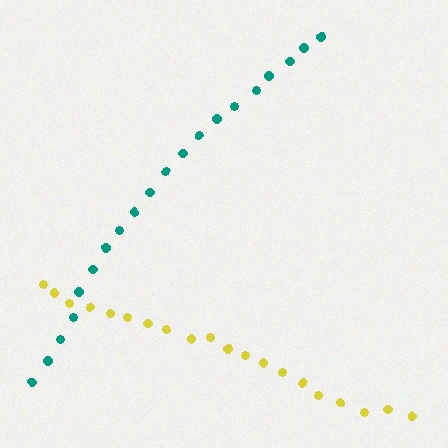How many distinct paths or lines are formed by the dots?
There are 2 distinct paths.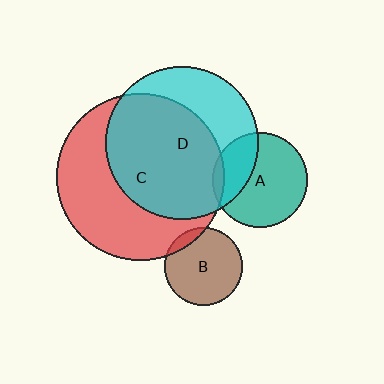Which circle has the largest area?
Circle C (red).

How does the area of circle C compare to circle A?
Approximately 3.1 times.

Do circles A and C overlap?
Yes.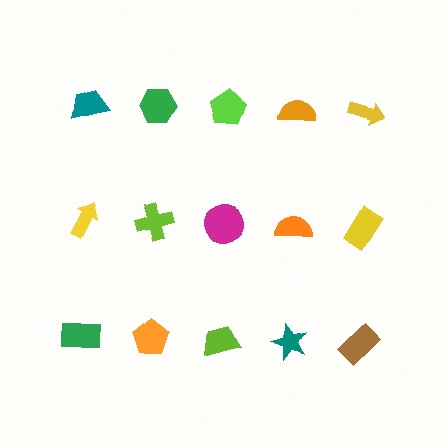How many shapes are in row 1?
5 shapes.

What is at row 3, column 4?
A teal star.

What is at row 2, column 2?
A lime cross.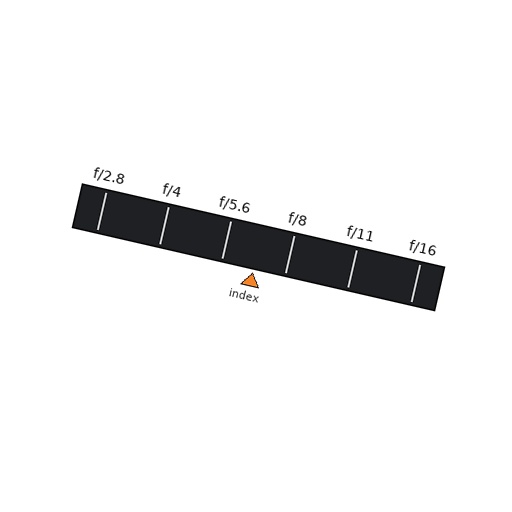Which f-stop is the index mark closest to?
The index mark is closest to f/8.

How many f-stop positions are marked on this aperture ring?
There are 6 f-stop positions marked.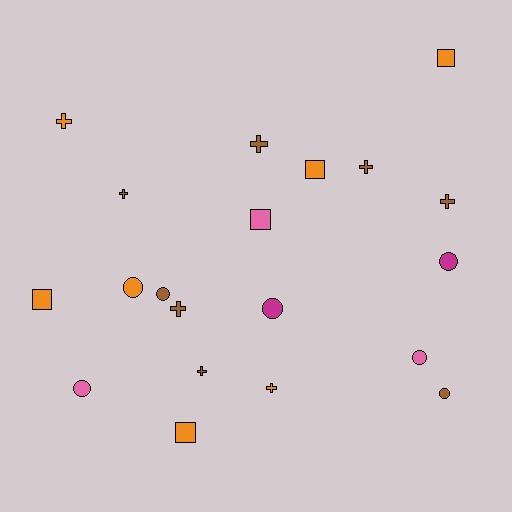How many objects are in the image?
There are 20 objects.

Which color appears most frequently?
Brown, with 8 objects.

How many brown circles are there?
There are 2 brown circles.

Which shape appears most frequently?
Cross, with 8 objects.